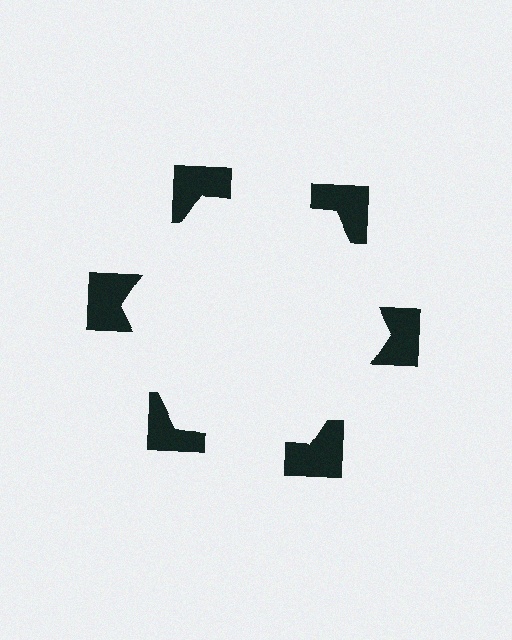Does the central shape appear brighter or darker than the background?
It typically appears slightly brighter than the background, even though no actual brightness change is drawn.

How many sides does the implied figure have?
6 sides.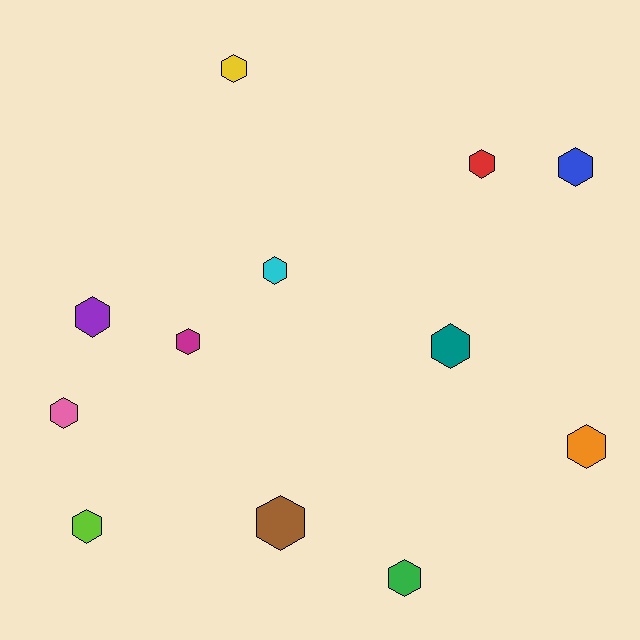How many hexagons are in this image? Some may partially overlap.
There are 12 hexagons.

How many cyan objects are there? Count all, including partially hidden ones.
There is 1 cyan object.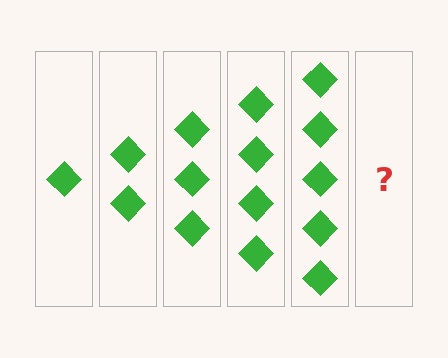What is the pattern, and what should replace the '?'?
The pattern is that each step adds one more diamond. The '?' should be 6 diamonds.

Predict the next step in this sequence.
The next step is 6 diamonds.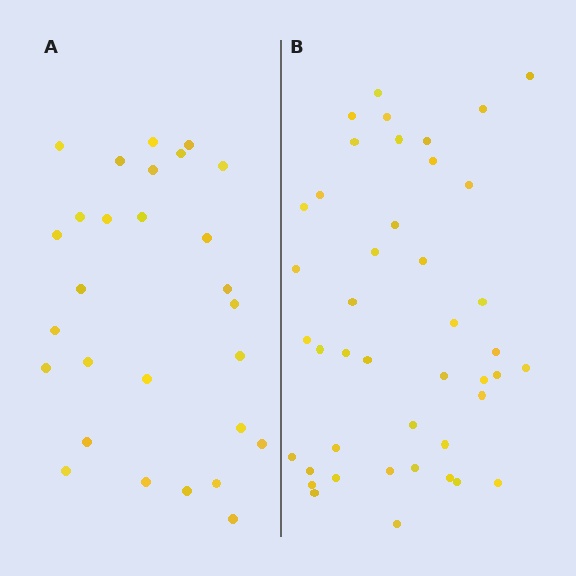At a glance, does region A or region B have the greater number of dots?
Region B (the right region) has more dots.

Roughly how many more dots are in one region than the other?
Region B has approximately 15 more dots than region A.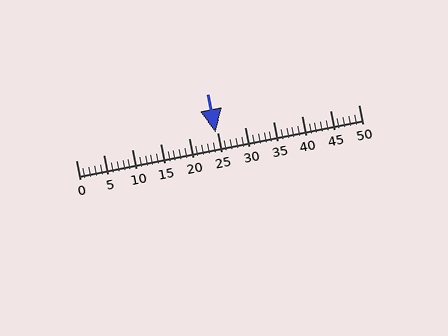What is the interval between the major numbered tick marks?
The major tick marks are spaced 5 units apart.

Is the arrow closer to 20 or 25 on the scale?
The arrow is closer to 25.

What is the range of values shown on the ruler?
The ruler shows values from 0 to 50.